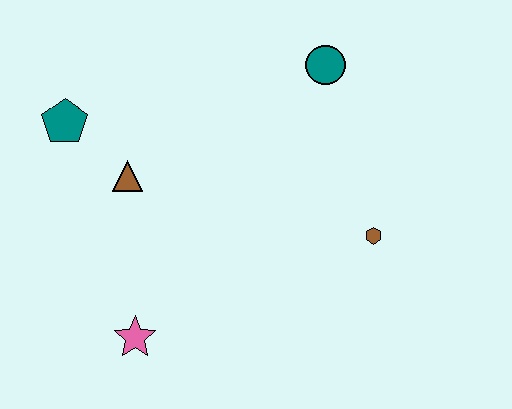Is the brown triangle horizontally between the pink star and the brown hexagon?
No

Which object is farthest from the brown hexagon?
The teal pentagon is farthest from the brown hexagon.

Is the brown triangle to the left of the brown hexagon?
Yes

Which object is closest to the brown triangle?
The teal pentagon is closest to the brown triangle.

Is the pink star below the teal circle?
Yes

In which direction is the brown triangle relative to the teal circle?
The brown triangle is to the left of the teal circle.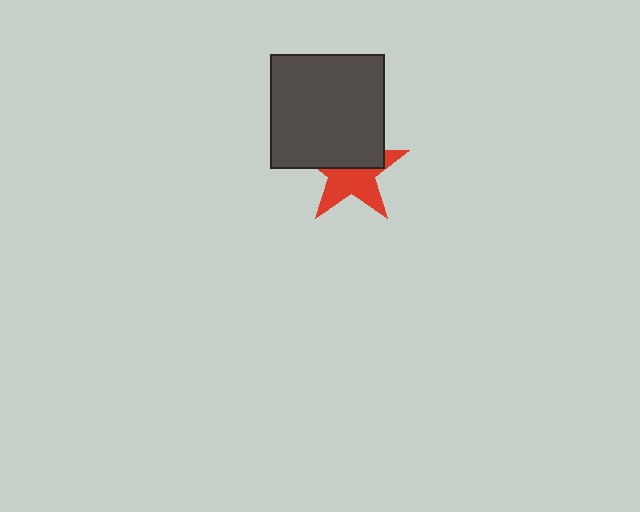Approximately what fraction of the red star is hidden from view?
Roughly 49% of the red star is hidden behind the dark gray square.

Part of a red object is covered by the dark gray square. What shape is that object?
It is a star.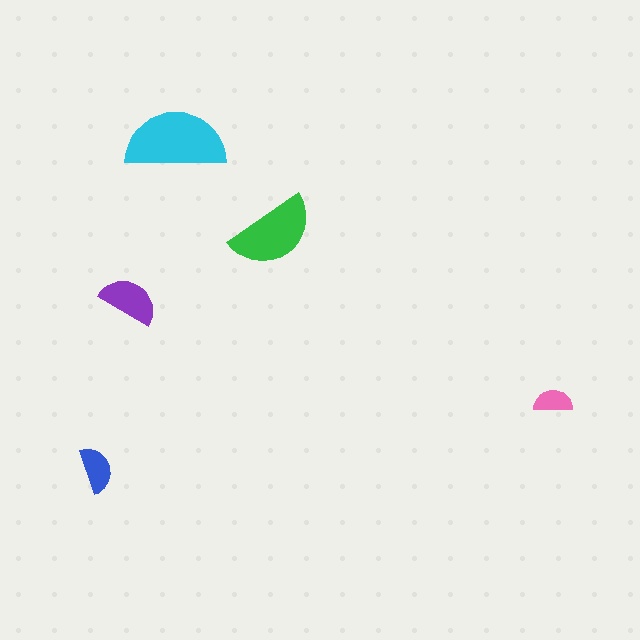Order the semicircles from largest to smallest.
the cyan one, the green one, the purple one, the blue one, the pink one.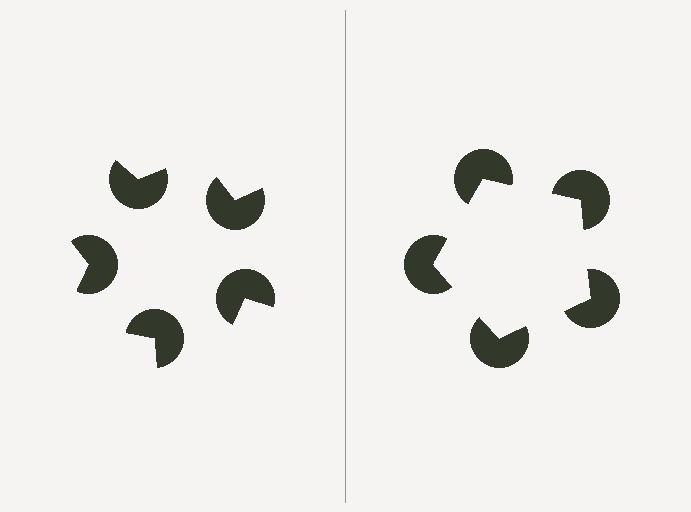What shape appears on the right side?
An illusory pentagon.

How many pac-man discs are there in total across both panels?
10 — 5 on each side.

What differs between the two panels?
The pac-man discs are positioned identically on both sides; only the wedge orientations differ. On the right they align to a pentagon; on the left they are misaligned.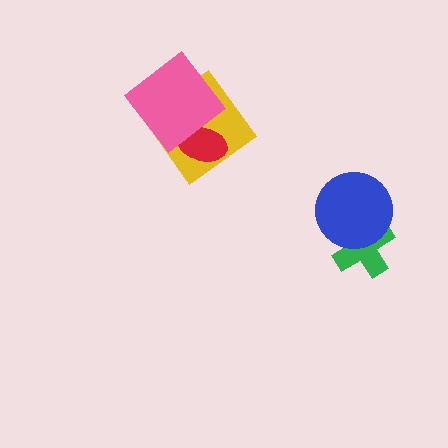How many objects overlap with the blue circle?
1 object overlaps with the blue circle.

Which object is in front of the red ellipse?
The pink diamond is in front of the red ellipse.